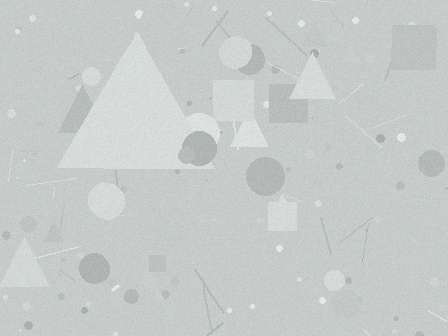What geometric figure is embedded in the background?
A triangle is embedded in the background.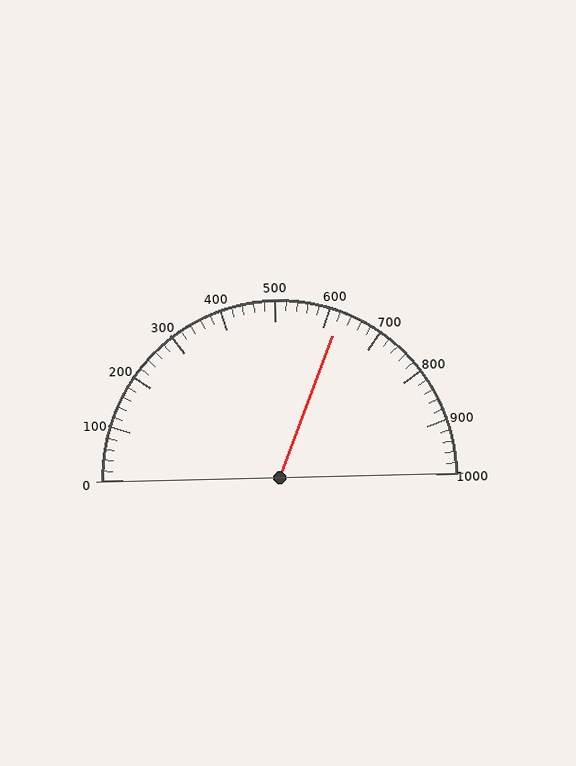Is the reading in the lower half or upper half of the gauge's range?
The reading is in the upper half of the range (0 to 1000).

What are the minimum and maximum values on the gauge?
The gauge ranges from 0 to 1000.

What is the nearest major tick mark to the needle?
The nearest major tick mark is 600.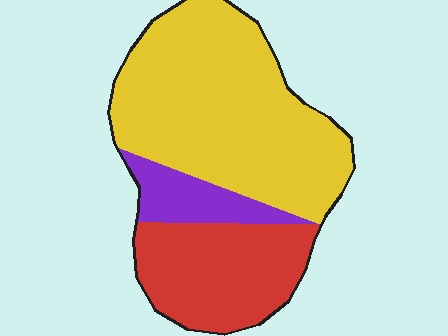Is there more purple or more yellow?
Yellow.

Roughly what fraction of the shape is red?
Red covers about 30% of the shape.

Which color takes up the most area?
Yellow, at roughly 60%.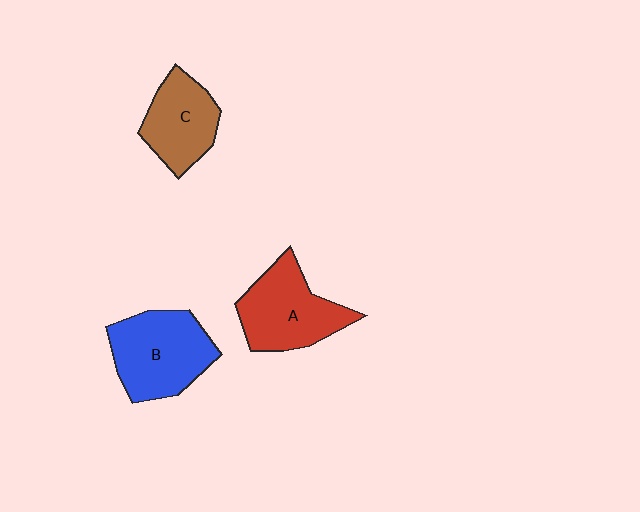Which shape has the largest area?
Shape B (blue).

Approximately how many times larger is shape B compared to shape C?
Approximately 1.3 times.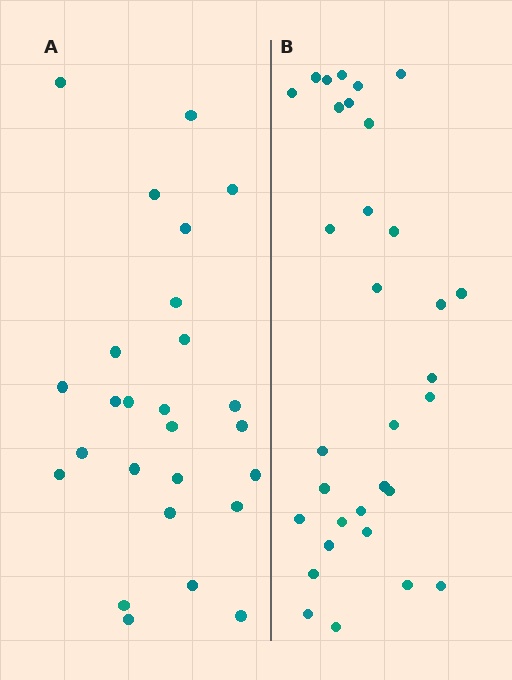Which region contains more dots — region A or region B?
Region B (the right region) has more dots.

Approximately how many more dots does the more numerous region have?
Region B has about 6 more dots than region A.